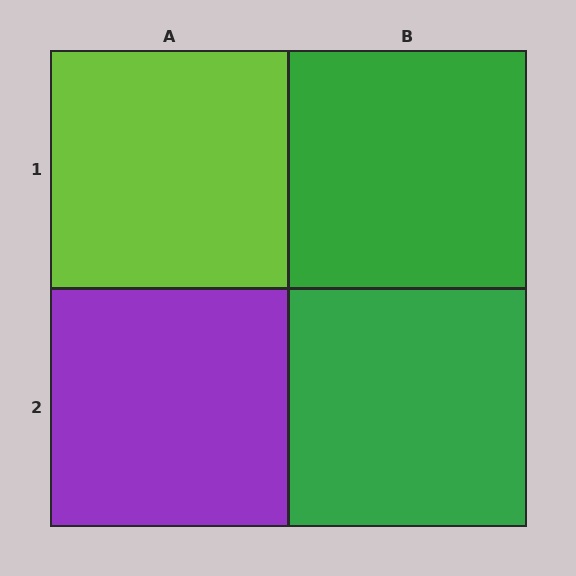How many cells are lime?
1 cell is lime.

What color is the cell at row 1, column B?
Green.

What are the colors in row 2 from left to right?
Purple, green.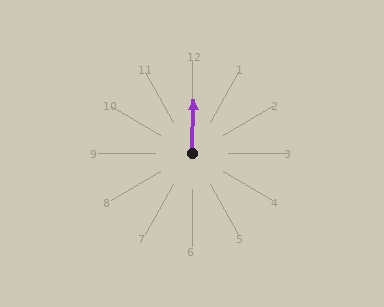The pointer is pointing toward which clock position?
Roughly 12 o'clock.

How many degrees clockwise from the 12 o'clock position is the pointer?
Approximately 2 degrees.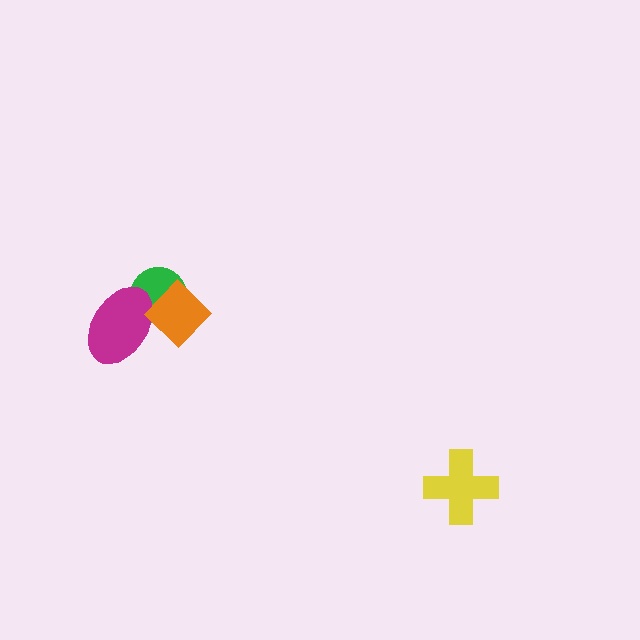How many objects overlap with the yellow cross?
0 objects overlap with the yellow cross.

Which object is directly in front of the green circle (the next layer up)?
The magenta ellipse is directly in front of the green circle.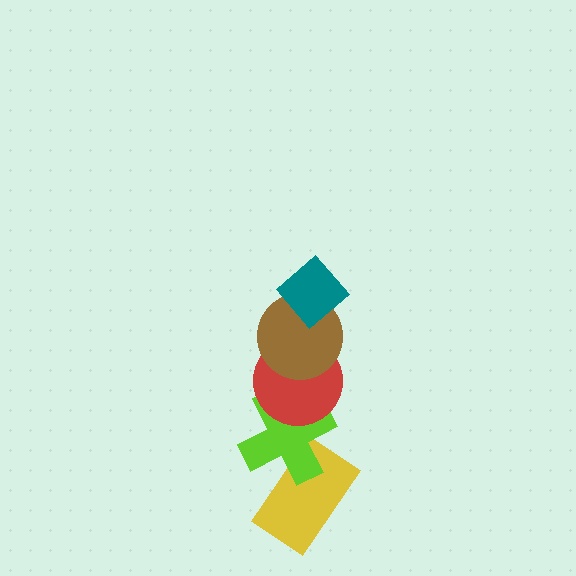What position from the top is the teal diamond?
The teal diamond is 1st from the top.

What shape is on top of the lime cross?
The red circle is on top of the lime cross.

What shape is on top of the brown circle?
The teal diamond is on top of the brown circle.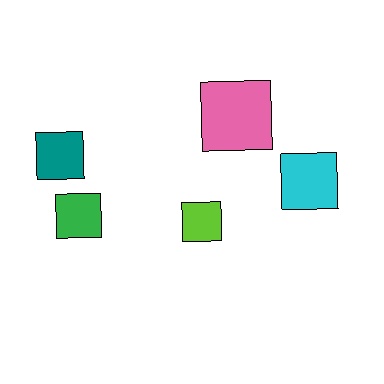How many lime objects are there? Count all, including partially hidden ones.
There is 1 lime object.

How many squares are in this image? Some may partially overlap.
There are 5 squares.